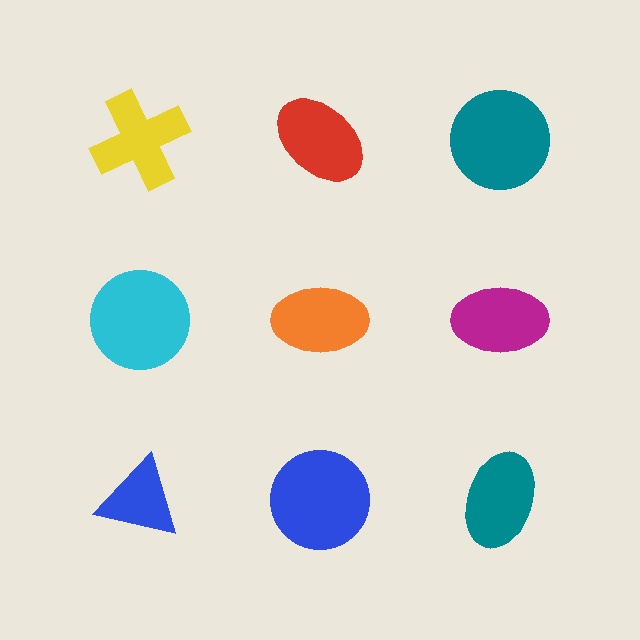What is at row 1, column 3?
A teal circle.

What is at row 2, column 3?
A magenta ellipse.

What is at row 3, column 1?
A blue triangle.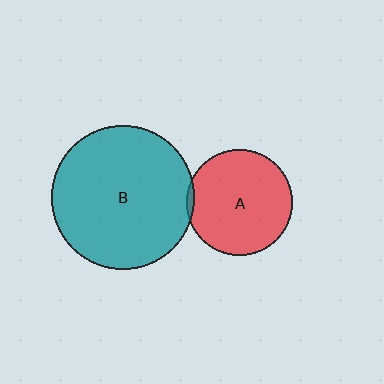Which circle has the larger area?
Circle B (teal).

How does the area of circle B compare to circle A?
Approximately 1.8 times.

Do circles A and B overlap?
Yes.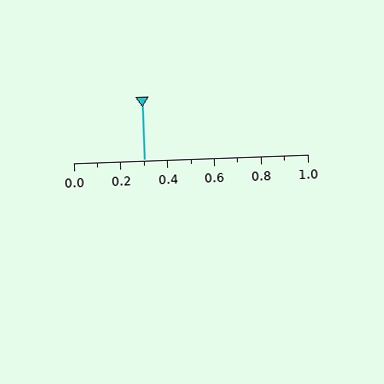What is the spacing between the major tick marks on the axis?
The major ticks are spaced 0.2 apart.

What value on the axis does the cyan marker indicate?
The marker indicates approximately 0.3.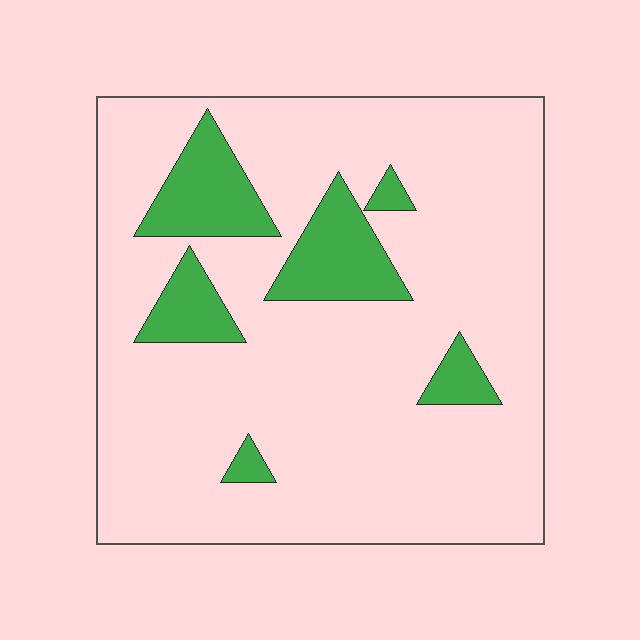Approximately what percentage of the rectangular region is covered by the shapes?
Approximately 15%.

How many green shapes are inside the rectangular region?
6.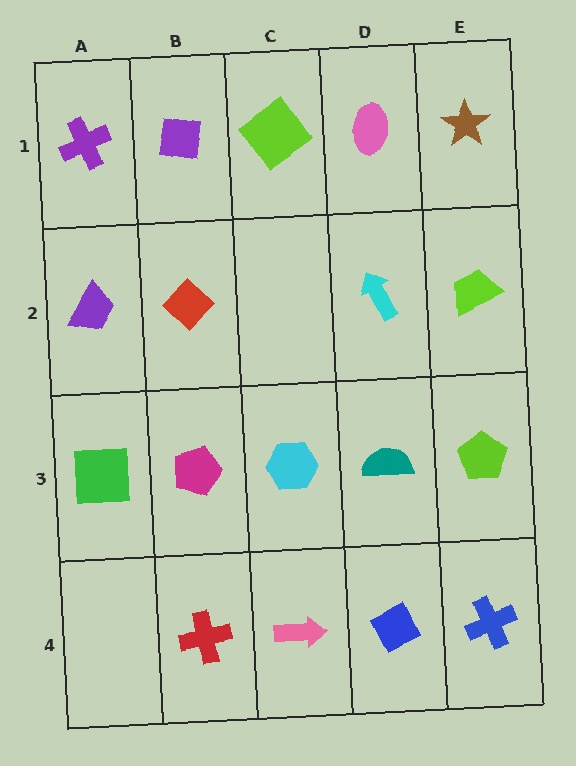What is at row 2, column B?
A red diamond.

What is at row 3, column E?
A lime pentagon.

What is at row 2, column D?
A cyan arrow.